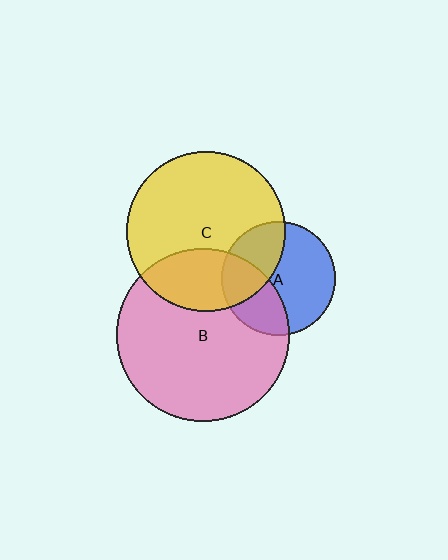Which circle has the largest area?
Circle B (pink).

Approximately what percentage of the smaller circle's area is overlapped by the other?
Approximately 35%.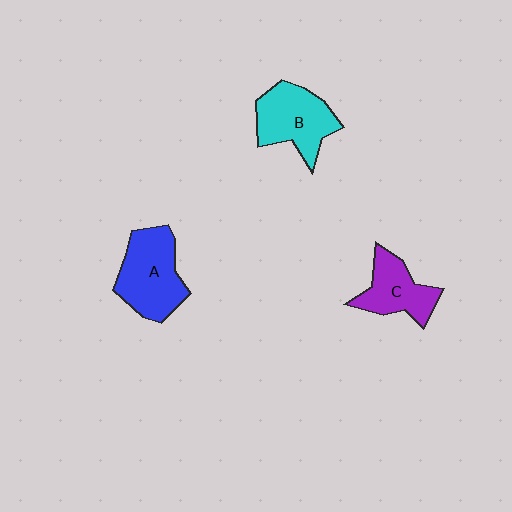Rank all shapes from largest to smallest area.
From largest to smallest: A (blue), B (cyan), C (purple).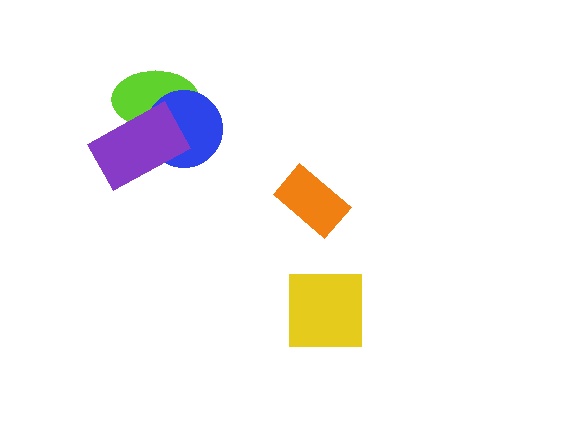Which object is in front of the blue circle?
The purple rectangle is in front of the blue circle.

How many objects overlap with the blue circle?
2 objects overlap with the blue circle.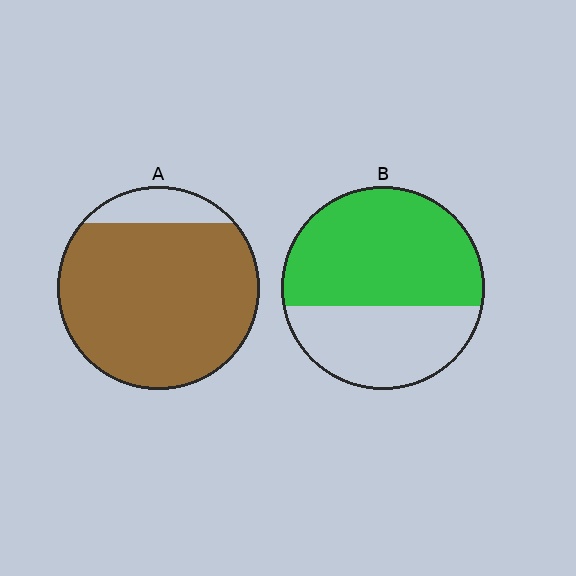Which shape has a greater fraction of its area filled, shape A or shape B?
Shape A.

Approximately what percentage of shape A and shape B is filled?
A is approximately 90% and B is approximately 60%.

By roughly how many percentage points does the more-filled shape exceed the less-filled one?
By roughly 25 percentage points (A over B).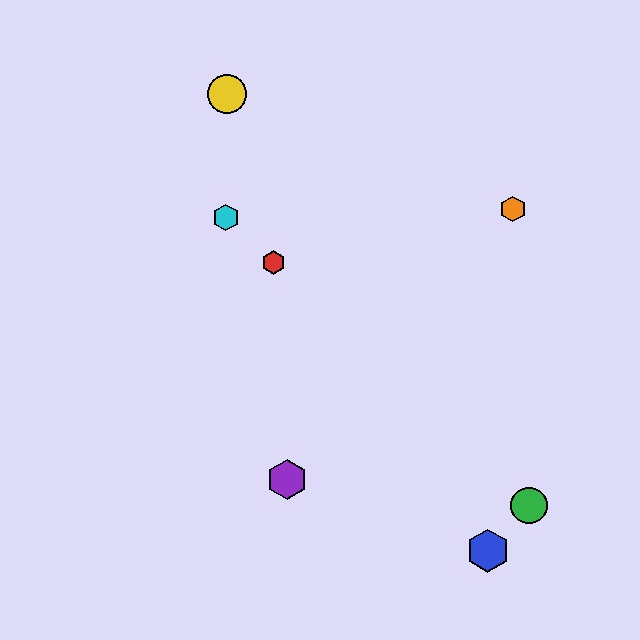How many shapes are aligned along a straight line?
3 shapes (the red hexagon, the green circle, the cyan hexagon) are aligned along a straight line.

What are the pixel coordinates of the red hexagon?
The red hexagon is at (273, 263).